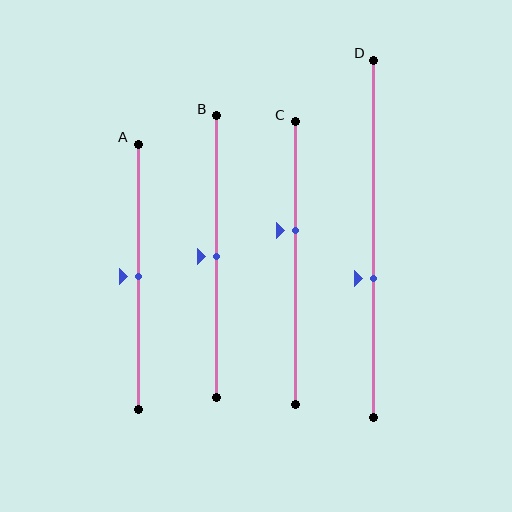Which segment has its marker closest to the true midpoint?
Segment A has its marker closest to the true midpoint.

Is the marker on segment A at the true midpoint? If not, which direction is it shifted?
Yes, the marker on segment A is at the true midpoint.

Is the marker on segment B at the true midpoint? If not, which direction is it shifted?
Yes, the marker on segment B is at the true midpoint.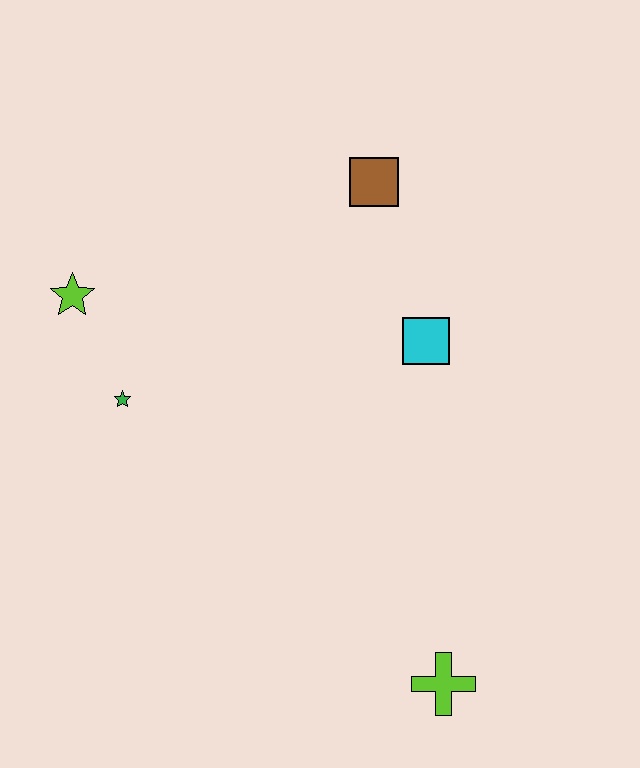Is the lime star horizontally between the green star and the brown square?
No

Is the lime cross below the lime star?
Yes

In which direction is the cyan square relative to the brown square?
The cyan square is below the brown square.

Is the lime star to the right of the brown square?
No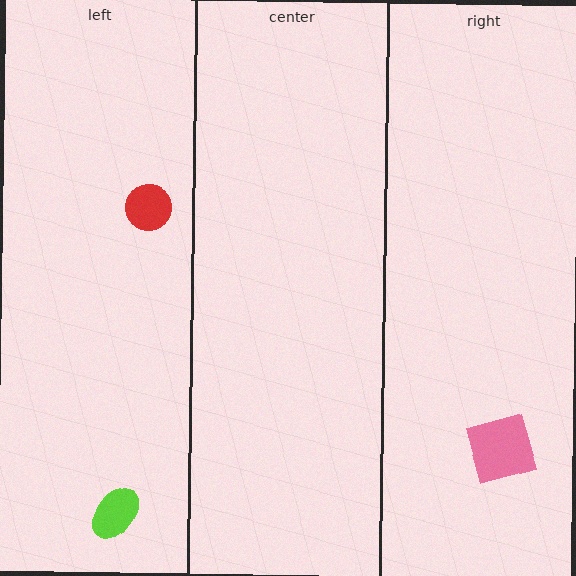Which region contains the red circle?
The left region.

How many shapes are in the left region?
2.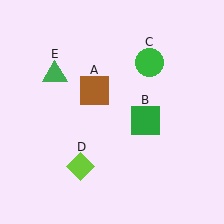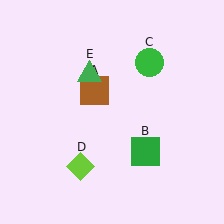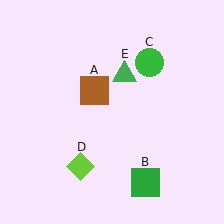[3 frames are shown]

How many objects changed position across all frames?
2 objects changed position: green square (object B), green triangle (object E).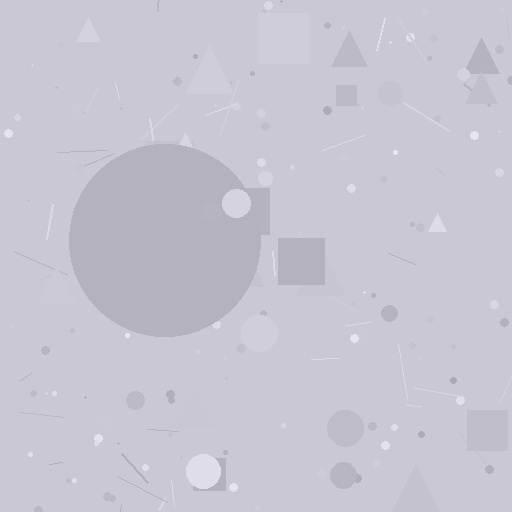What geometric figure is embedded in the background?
A circle is embedded in the background.